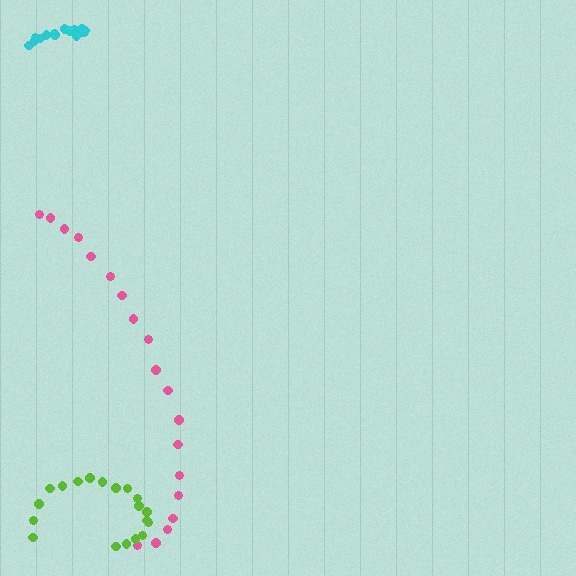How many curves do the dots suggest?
There are 3 distinct paths.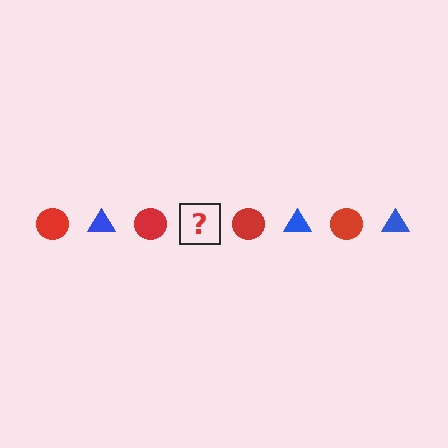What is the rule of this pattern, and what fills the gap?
The rule is that the pattern alternates between red circle and blue triangle. The gap should be filled with a blue triangle.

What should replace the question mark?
The question mark should be replaced with a blue triangle.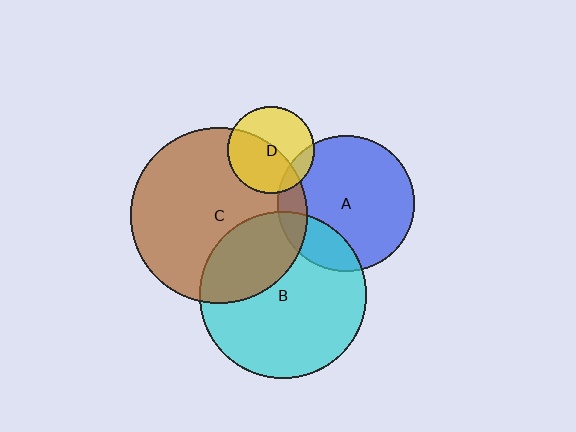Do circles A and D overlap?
Yes.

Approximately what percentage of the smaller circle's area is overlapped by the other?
Approximately 15%.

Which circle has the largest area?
Circle C (brown).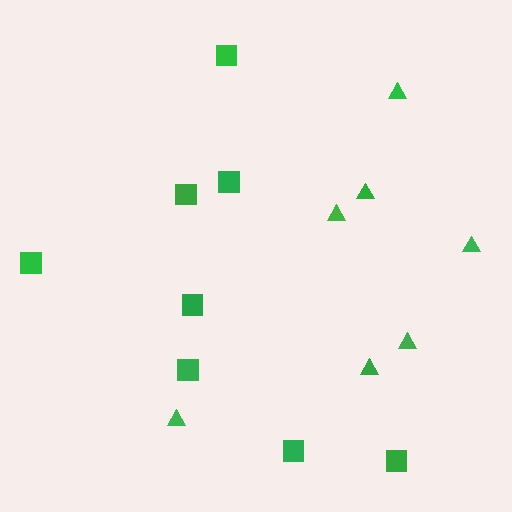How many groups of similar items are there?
There are 2 groups: one group of triangles (7) and one group of squares (8).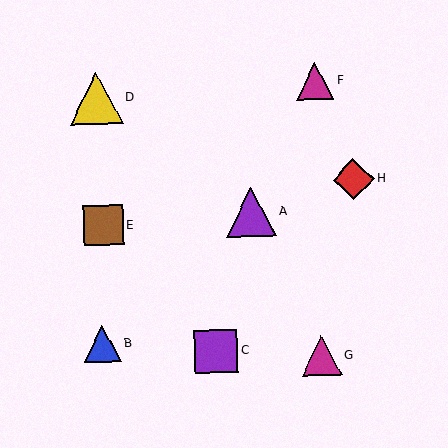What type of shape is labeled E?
Shape E is a brown square.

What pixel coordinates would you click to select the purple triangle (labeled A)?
Click at (251, 212) to select the purple triangle A.